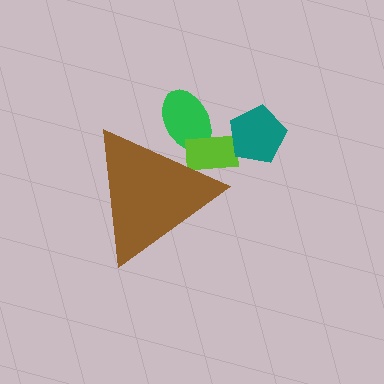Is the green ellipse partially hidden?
Yes, the green ellipse is partially hidden behind the brown triangle.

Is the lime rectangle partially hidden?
Yes, the lime rectangle is partially hidden behind the brown triangle.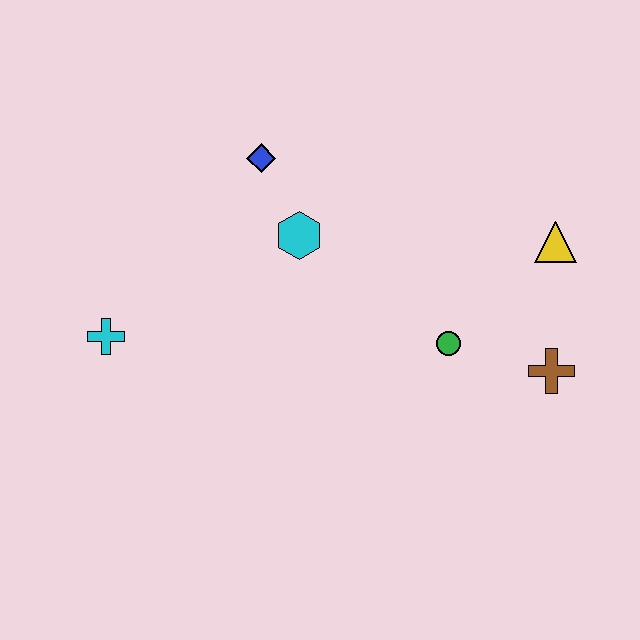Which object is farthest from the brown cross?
The cyan cross is farthest from the brown cross.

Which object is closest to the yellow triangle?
The brown cross is closest to the yellow triangle.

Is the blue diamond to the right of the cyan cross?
Yes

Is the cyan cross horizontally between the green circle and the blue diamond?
No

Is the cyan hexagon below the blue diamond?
Yes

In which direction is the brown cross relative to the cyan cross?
The brown cross is to the right of the cyan cross.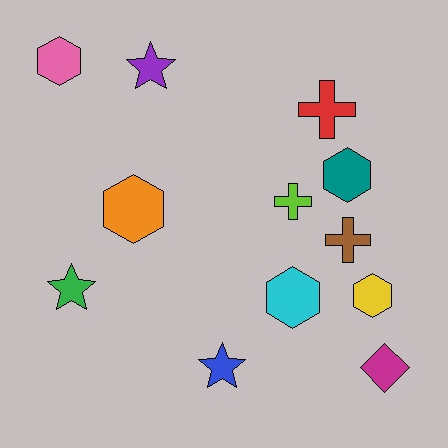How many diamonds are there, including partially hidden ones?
There is 1 diamond.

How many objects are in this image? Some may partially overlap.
There are 12 objects.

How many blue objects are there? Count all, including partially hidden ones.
There is 1 blue object.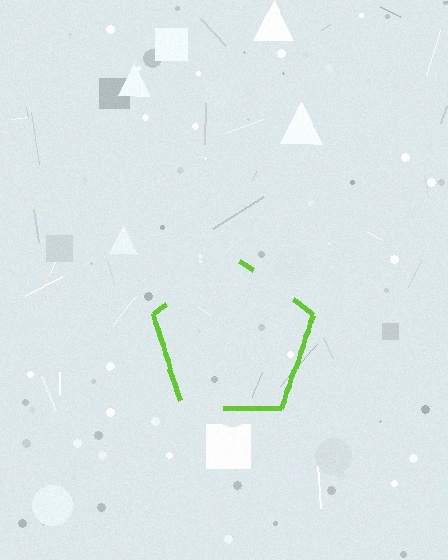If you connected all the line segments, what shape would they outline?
They would outline a pentagon.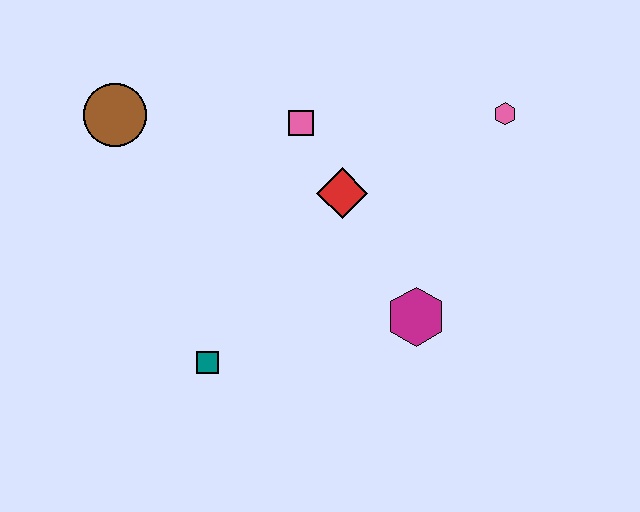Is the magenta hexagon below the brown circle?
Yes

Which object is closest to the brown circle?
The pink square is closest to the brown circle.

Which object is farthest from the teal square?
The pink hexagon is farthest from the teal square.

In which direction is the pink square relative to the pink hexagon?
The pink square is to the left of the pink hexagon.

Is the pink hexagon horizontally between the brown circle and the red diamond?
No